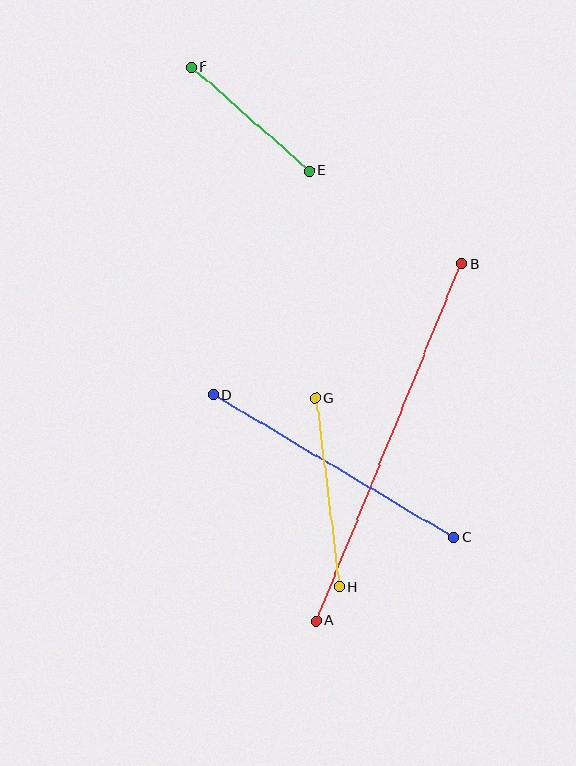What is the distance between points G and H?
The distance is approximately 190 pixels.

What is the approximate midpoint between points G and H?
The midpoint is at approximately (327, 492) pixels.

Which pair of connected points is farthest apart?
Points A and B are farthest apart.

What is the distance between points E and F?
The distance is approximately 157 pixels.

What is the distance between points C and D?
The distance is approximately 279 pixels.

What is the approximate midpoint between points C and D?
The midpoint is at approximately (334, 466) pixels.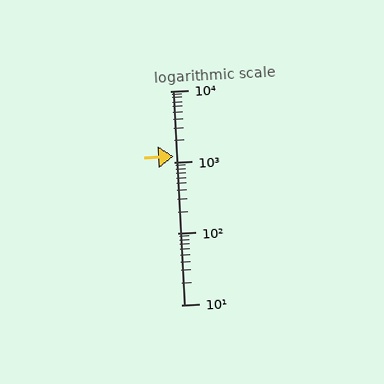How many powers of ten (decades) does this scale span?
The scale spans 3 decades, from 10 to 10000.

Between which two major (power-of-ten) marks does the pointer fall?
The pointer is between 1000 and 10000.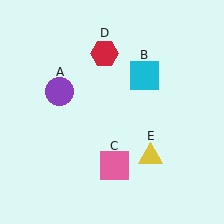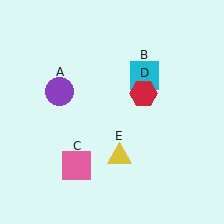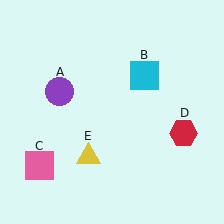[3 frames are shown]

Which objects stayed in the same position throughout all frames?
Purple circle (object A) and cyan square (object B) remained stationary.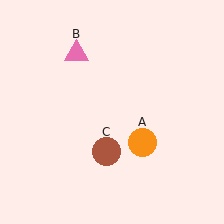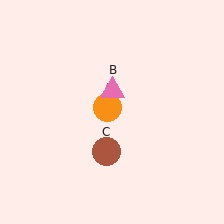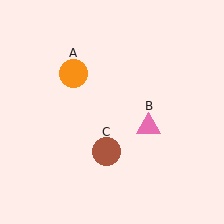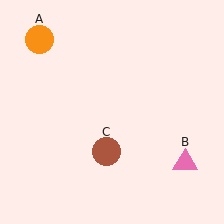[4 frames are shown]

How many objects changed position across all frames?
2 objects changed position: orange circle (object A), pink triangle (object B).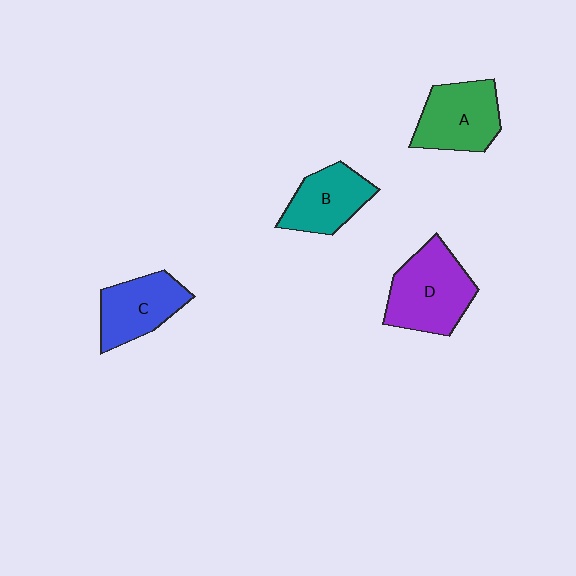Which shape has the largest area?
Shape D (purple).